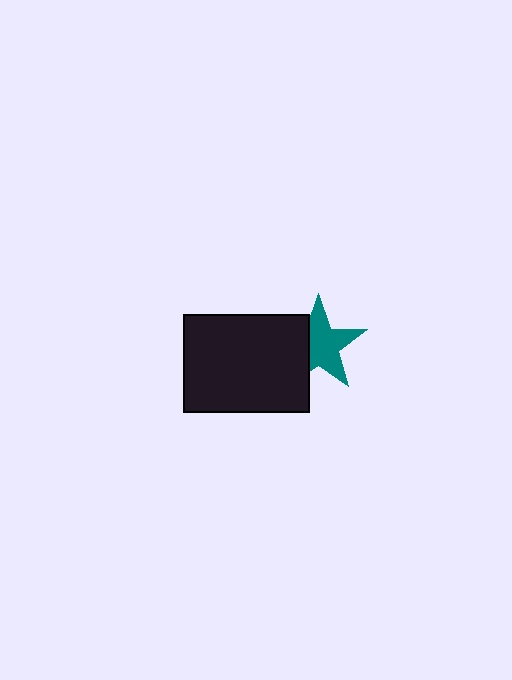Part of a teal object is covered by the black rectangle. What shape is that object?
It is a star.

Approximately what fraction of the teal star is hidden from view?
Roughly 32% of the teal star is hidden behind the black rectangle.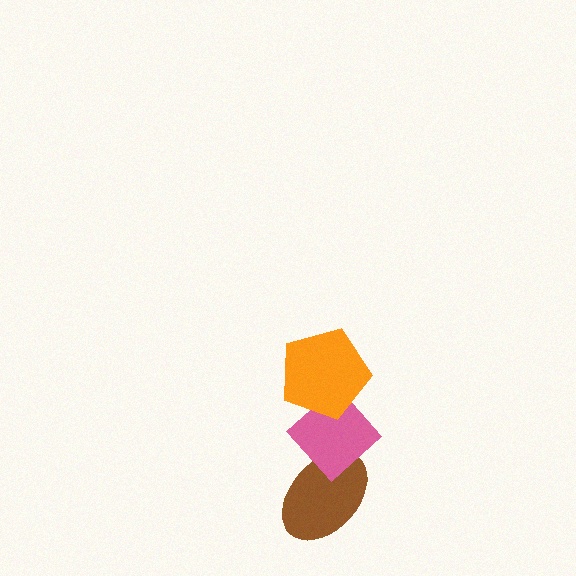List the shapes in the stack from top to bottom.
From top to bottom: the orange pentagon, the pink diamond, the brown ellipse.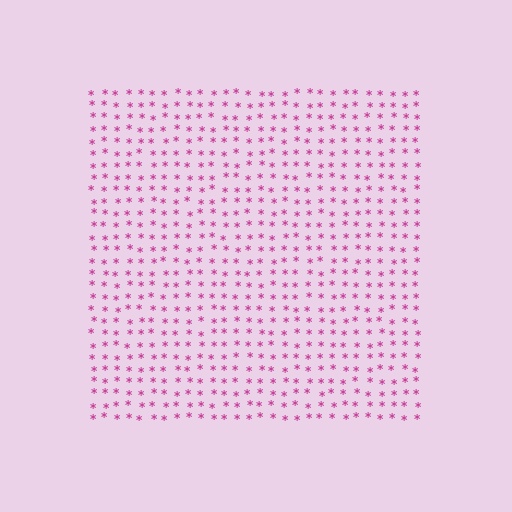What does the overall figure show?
The overall figure shows a square.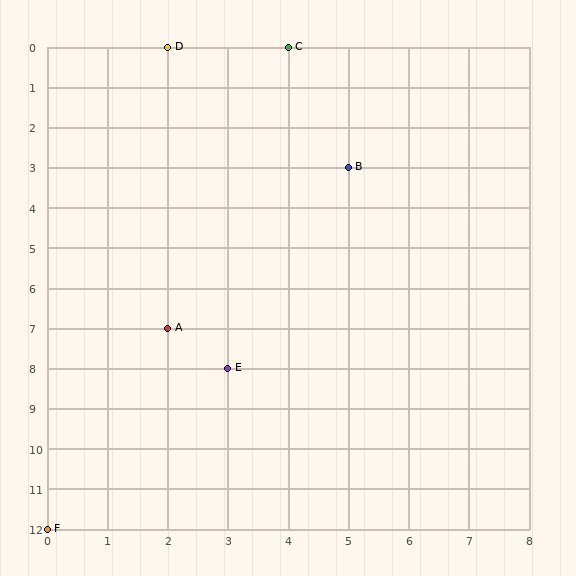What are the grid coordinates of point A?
Point A is at grid coordinates (2, 7).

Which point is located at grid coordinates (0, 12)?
Point F is at (0, 12).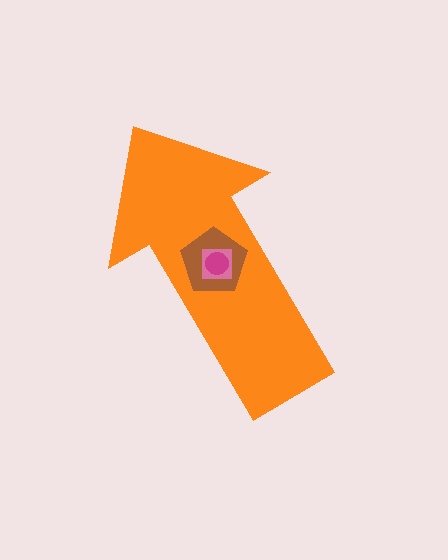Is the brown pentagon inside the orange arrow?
Yes.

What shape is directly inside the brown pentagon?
The pink square.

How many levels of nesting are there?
4.